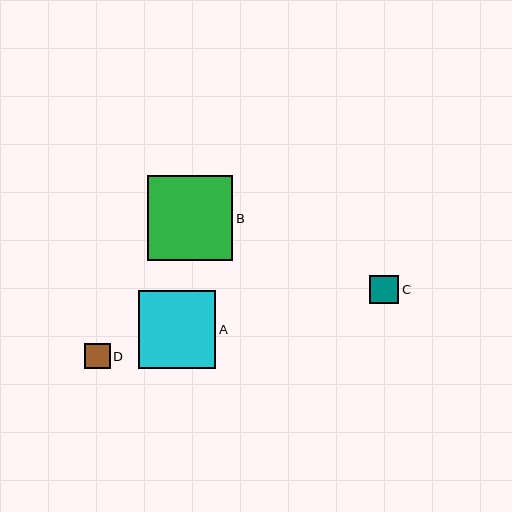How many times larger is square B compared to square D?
Square B is approximately 3.3 times the size of square D.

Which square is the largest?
Square B is the largest with a size of approximately 85 pixels.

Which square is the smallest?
Square D is the smallest with a size of approximately 26 pixels.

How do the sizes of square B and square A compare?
Square B and square A are approximately the same size.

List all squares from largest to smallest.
From largest to smallest: B, A, C, D.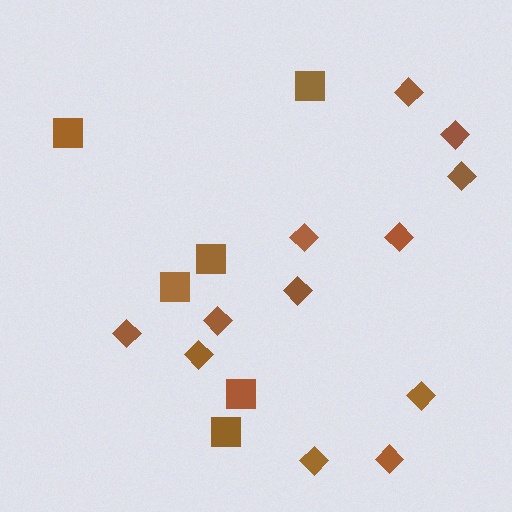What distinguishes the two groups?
There are 2 groups: one group of squares (6) and one group of diamonds (12).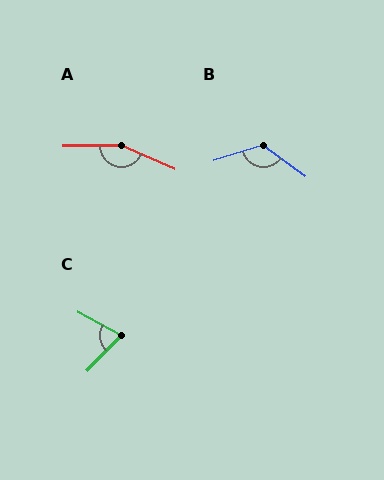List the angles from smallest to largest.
C (75°), B (127°), A (156°).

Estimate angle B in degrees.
Approximately 127 degrees.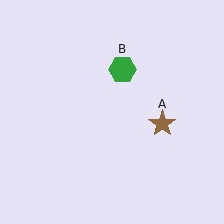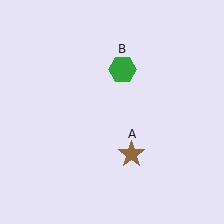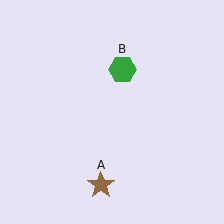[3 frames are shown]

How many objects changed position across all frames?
1 object changed position: brown star (object A).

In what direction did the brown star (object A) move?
The brown star (object A) moved down and to the left.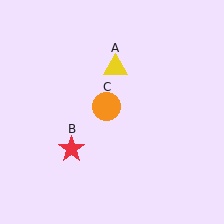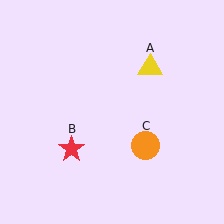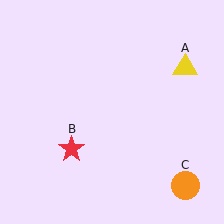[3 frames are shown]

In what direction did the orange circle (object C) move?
The orange circle (object C) moved down and to the right.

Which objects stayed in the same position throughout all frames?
Red star (object B) remained stationary.